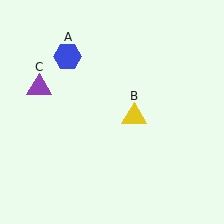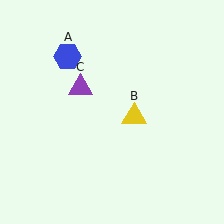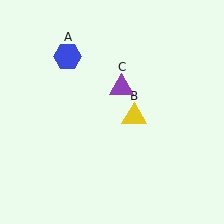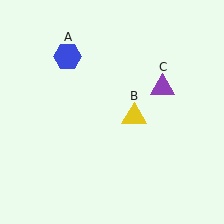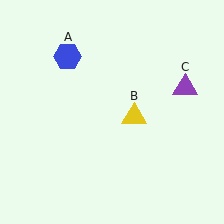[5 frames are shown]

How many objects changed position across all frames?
1 object changed position: purple triangle (object C).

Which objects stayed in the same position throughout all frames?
Blue hexagon (object A) and yellow triangle (object B) remained stationary.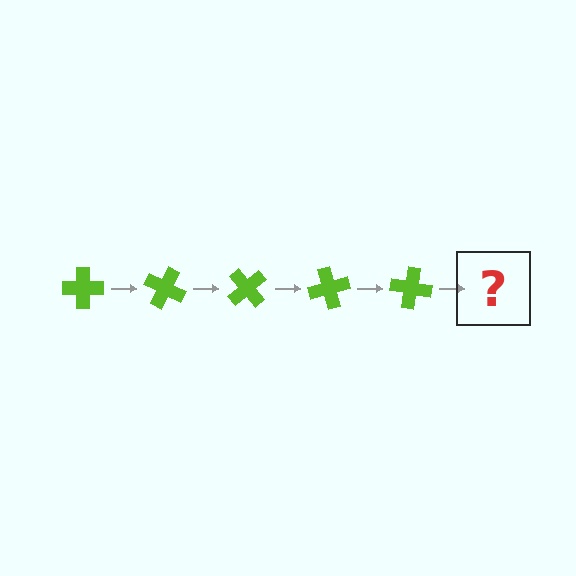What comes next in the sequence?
The next element should be a lime cross rotated 125 degrees.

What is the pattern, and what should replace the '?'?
The pattern is that the cross rotates 25 degrees each step. The '?' should be a lime cross rotated 125 degrees.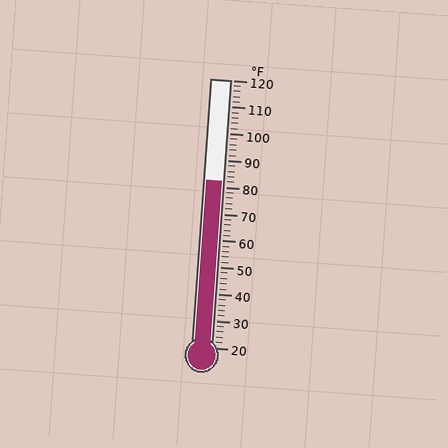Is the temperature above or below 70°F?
The temperature is above 70°F.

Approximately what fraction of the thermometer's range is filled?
The thermometer is filled to approximately 60% of its range.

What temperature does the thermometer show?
The thermometer shows approximately 82°F.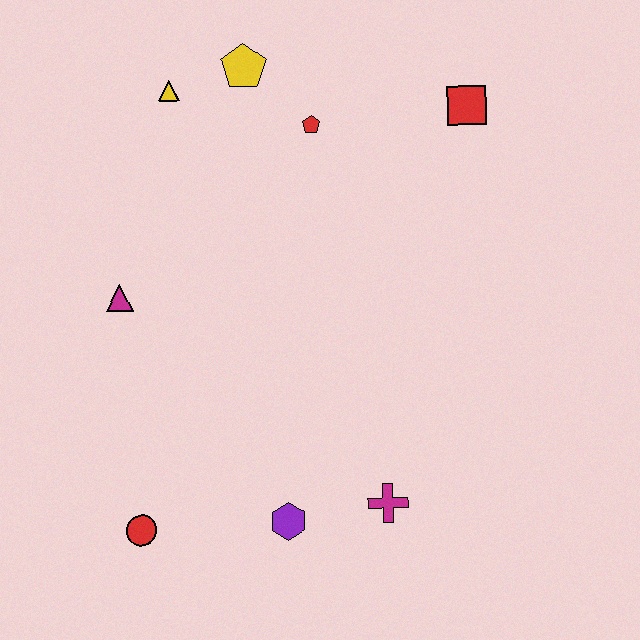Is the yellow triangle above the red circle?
Yes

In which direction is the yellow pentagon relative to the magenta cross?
The yellow pentagon is above the magenta cross.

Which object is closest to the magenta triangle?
The yellow triangle is closest to the magenta triangle.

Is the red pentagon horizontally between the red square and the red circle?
Yes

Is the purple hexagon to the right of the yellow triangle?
Yes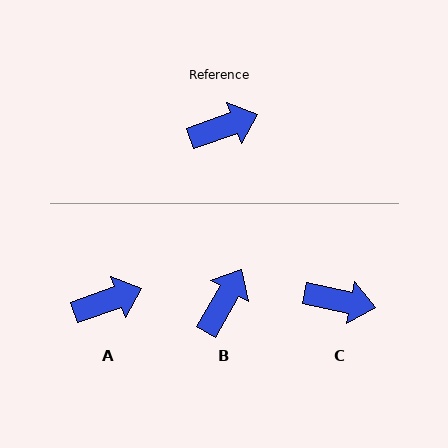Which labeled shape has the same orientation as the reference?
A.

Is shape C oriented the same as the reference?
No, it is off by about 31 degrees.